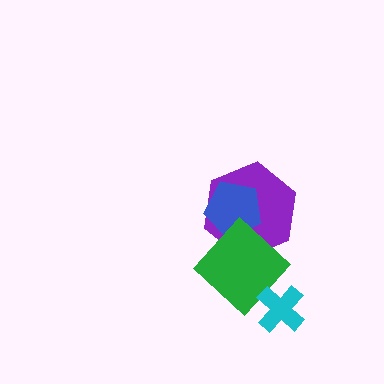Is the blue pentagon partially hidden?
Yes, it is partially covered by another shape.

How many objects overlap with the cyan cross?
1 object overlaps with the cyan cross.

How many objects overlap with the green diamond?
3 objects overlap with the green diamond.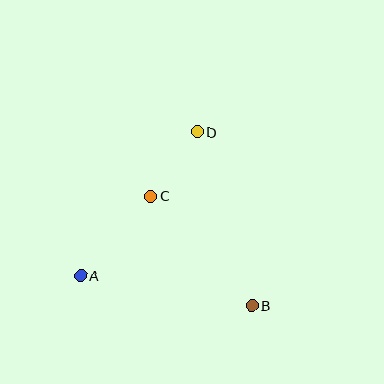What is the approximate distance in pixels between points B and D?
The distance between B and D is approximately 182 pixels.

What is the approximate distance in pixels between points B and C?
The distance between B and C is approximately 149 pixels.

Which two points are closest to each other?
Points C and D are closest to each other.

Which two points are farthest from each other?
Points A and D are farthest from each other.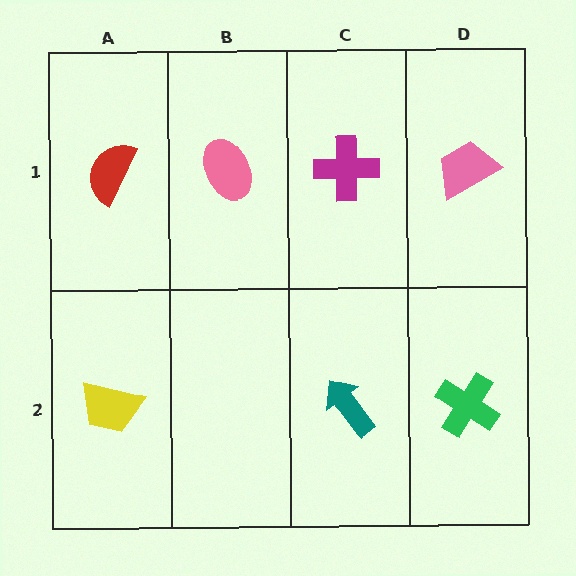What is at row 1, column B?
A pink ellipse.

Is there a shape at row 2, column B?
No, that cell is empty.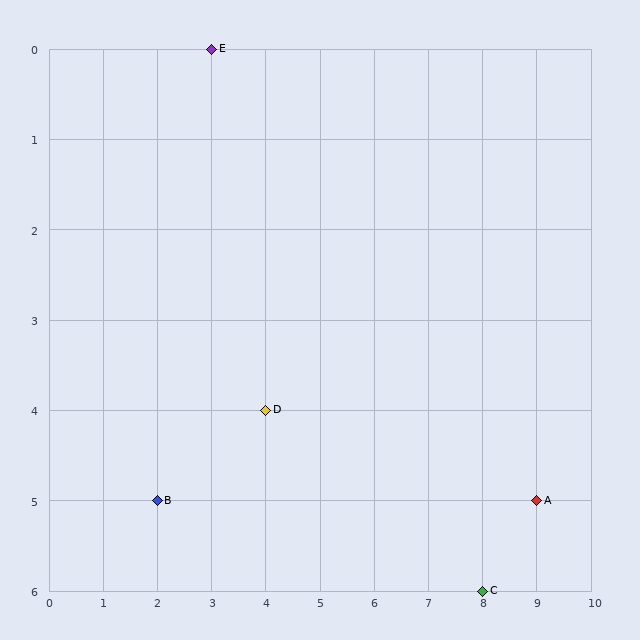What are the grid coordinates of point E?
Point E is at grid coordinates (3, 0).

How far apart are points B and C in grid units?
Points B and C are 6 columns and 1 row apart (about 6.1 grid units diagonally).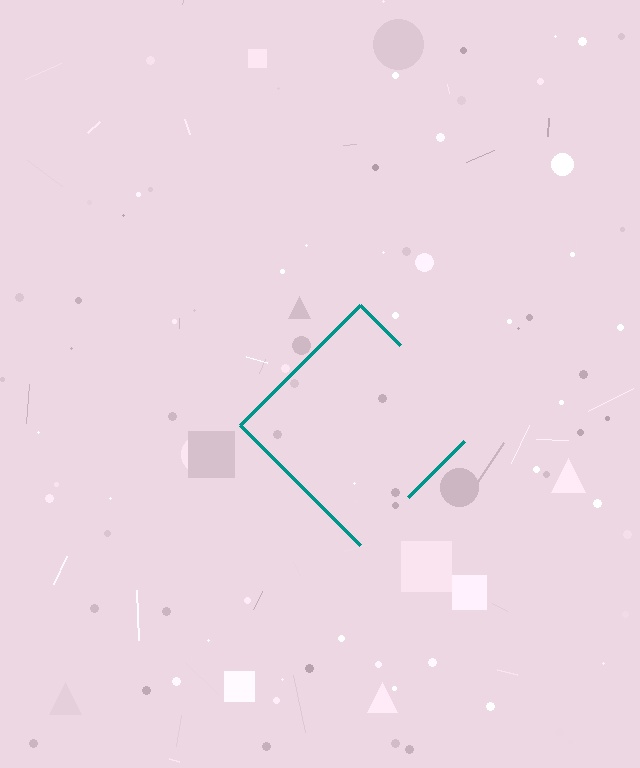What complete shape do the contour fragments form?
The contour fragments form a diamond.